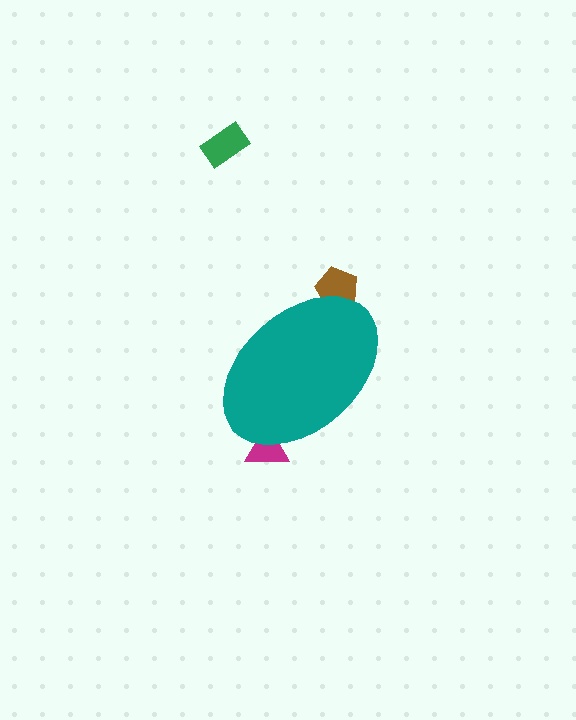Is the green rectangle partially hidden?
No, the green rectangle is fully visible.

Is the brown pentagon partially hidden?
Yes, the brown pentagon is partially hidden behind the teal ellipse.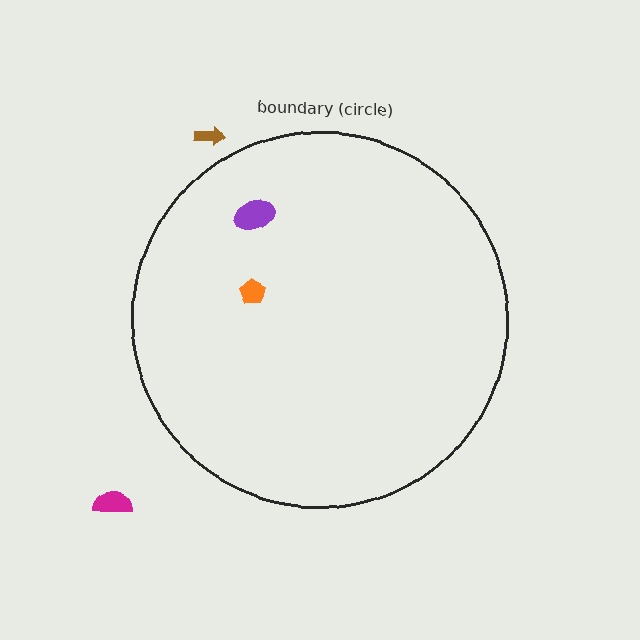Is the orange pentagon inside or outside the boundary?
Inside.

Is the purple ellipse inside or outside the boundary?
Inside.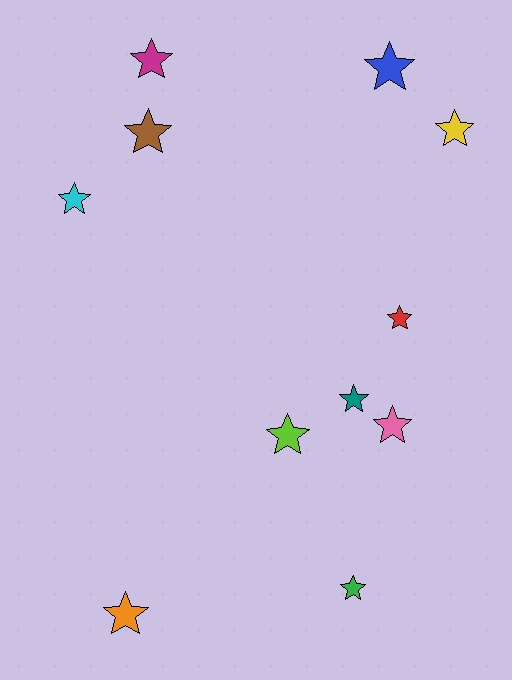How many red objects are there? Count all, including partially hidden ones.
There is 1 red object.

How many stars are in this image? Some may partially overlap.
There are 11 stars.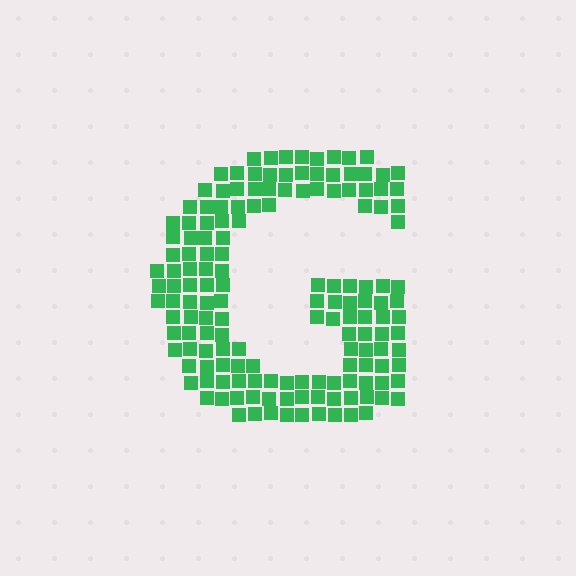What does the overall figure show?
The overall figure shows the letter G.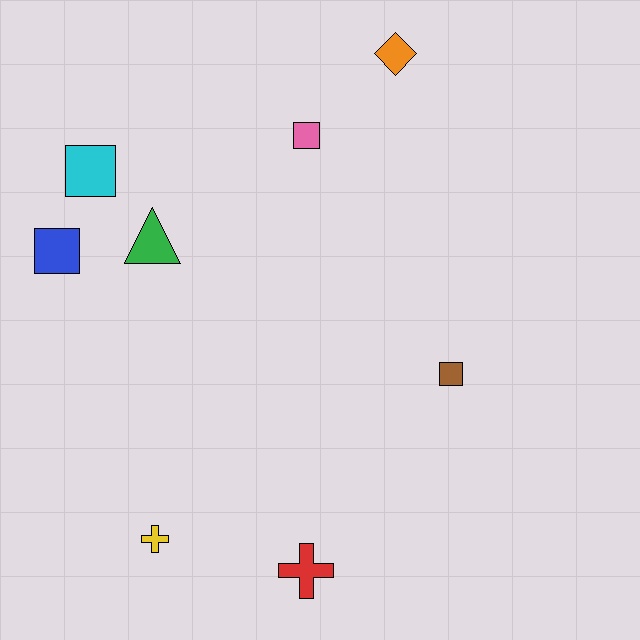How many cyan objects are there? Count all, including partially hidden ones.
There is 1 cyan object.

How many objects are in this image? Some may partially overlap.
There are 8 objects.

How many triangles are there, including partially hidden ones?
There is 1 triangle.